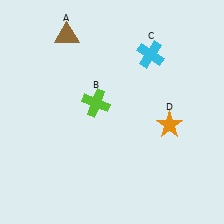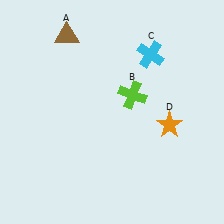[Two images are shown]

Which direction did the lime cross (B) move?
The lime cross (B) moved right.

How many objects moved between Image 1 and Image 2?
1 object moved between the two images.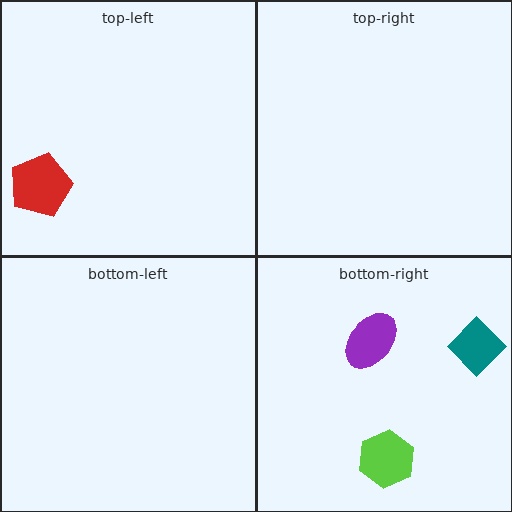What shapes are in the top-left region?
The red pentagon.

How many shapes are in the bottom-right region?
3.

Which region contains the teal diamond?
The bottom-right region.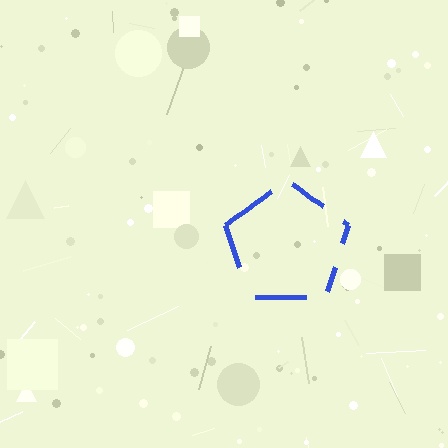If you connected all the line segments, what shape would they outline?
They would outline a pentagon.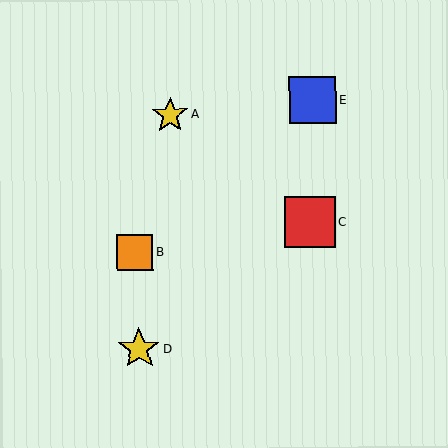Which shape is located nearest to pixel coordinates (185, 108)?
The yellow star (labeled A) at (170, 115) is nearest to that location.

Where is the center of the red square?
The center of the red square is at (310, 222).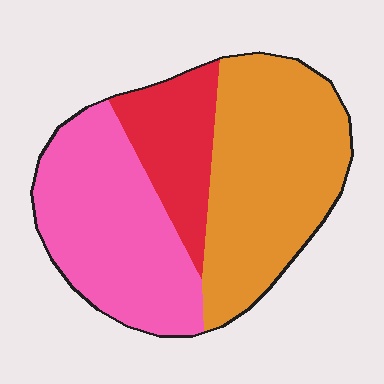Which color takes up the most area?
Orange, at roughly 45%.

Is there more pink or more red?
Pink.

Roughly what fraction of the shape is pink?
Pink covers around 40% of the shape.